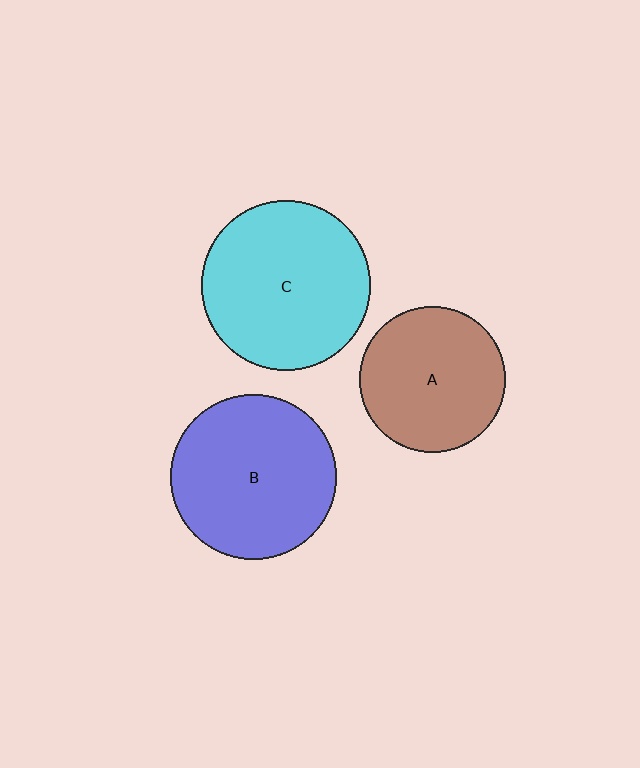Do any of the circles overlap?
No, none of the circles overlap.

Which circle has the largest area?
Circle C (cyan).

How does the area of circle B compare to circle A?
Approximately 1.3 times.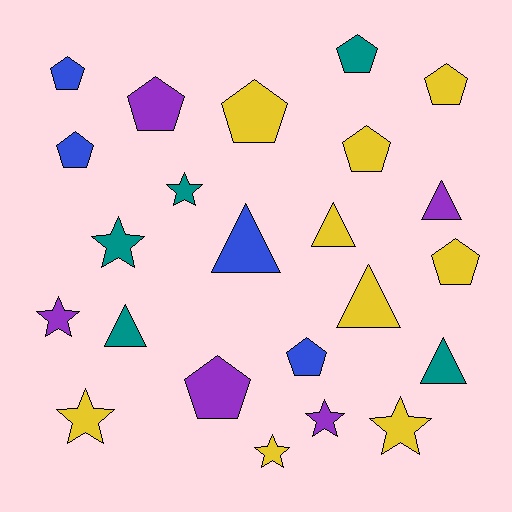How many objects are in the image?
There are 23 objects.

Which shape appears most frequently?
Pentagon, with 10 objects.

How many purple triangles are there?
There is 1 purple triangle.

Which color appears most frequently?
Yellow, with 9 objects.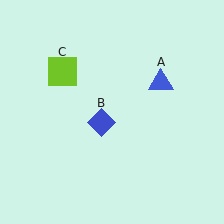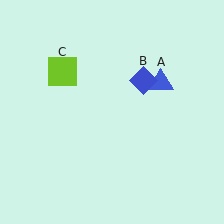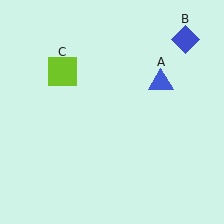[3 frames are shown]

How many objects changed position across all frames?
1 object changed position: blue diamond (object B).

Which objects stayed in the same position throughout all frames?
Blue triangle (object A) and lime square (object C) remained stationary.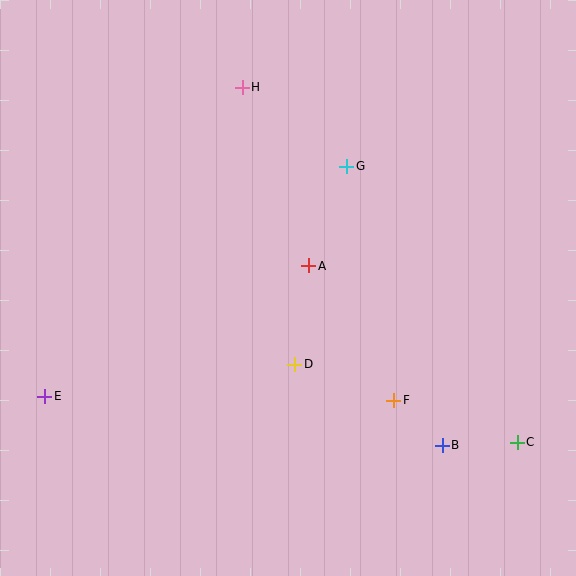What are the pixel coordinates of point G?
Point G is at (347, 166).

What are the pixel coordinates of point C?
Point C is at (517, 442).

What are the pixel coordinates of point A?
Point A is at (309, 266).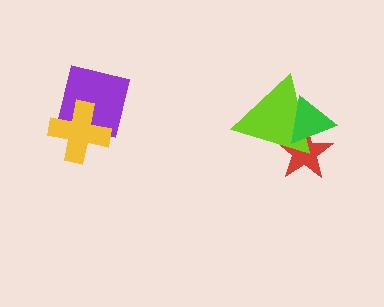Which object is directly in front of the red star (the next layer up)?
The lime triangle is directly in front of the red star.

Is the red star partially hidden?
Yes, it is partially covered by another shape.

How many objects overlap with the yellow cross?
1 object overlaps with the yellow cross.